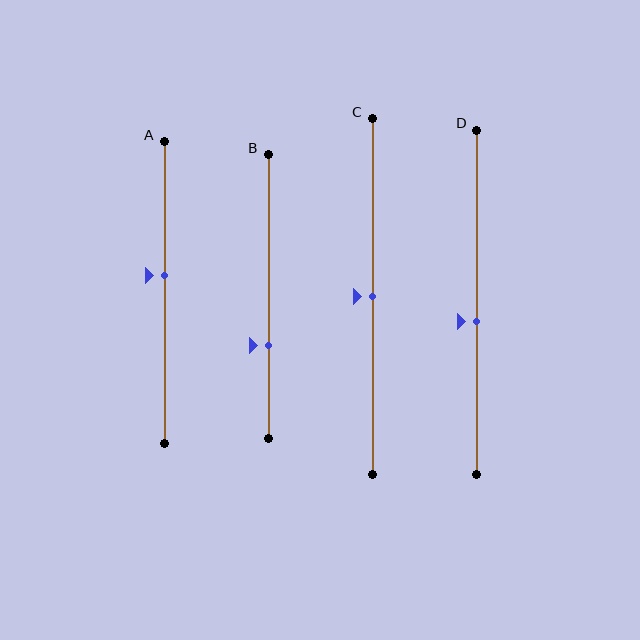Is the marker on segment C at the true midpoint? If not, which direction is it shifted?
Yes, the marker on segment C is at the true midpoint.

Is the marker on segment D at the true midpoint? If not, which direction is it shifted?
No, the marker on segment D is shifted downward by about 5% of the segment length.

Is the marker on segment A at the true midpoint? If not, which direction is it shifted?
No, the marker on segment A is shifted upward by about 6% of the segment length.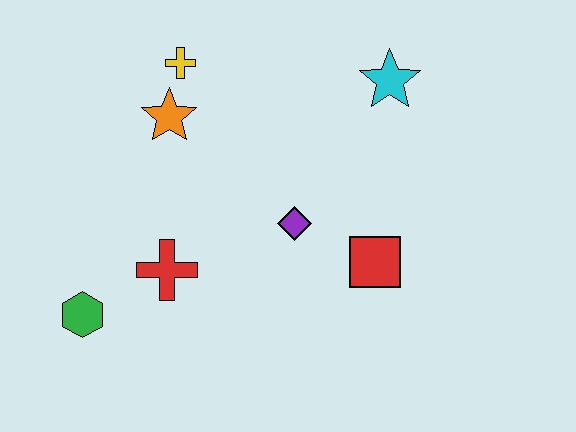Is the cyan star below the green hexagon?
No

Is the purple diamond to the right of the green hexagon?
Yes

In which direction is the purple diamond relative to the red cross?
The purple diamond is to the right of the red cross.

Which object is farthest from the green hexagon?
The cyan star is farthest from the green hexagon.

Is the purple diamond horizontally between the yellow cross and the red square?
Yes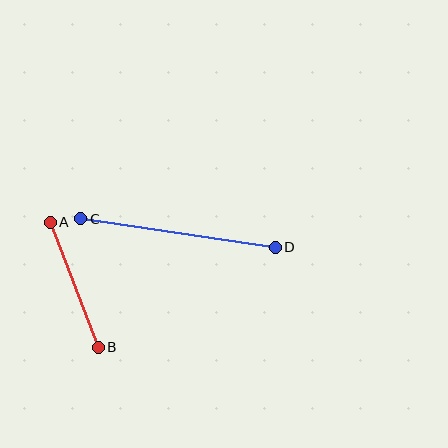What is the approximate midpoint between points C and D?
The midpoint is at approximately (178, 233) pixels.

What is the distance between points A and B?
The distance is approximately 134 pixels.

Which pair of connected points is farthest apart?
Points C and D are farthest apart.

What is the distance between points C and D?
The distance is approximately 196 pixels.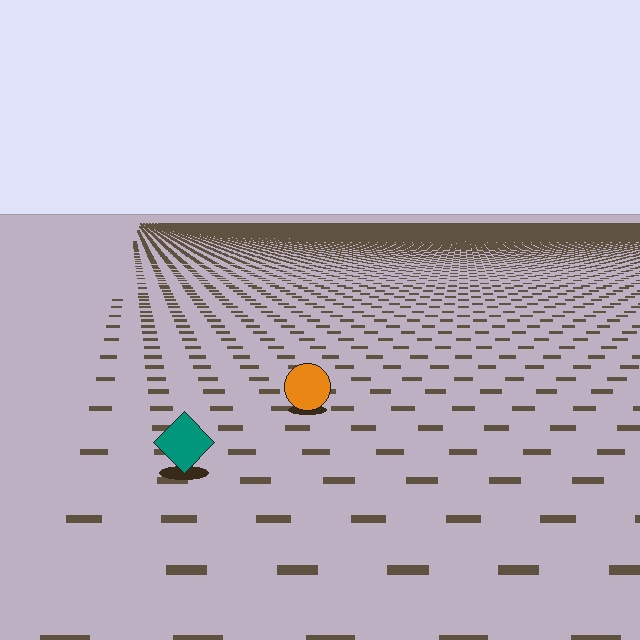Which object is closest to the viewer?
The teal diamond is closest. The texture marks near it are larger and more spread out.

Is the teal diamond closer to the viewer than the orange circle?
Yes. The teal diamond is closer — you can tell from the texture gradient: the ground texture is coarser near it.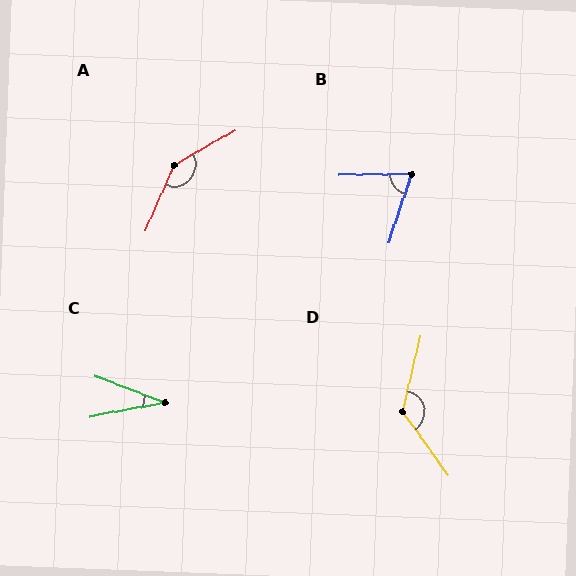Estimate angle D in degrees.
Approximately 131 degrees.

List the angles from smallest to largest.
C (31°), B (71°), D (131°), A (143°).